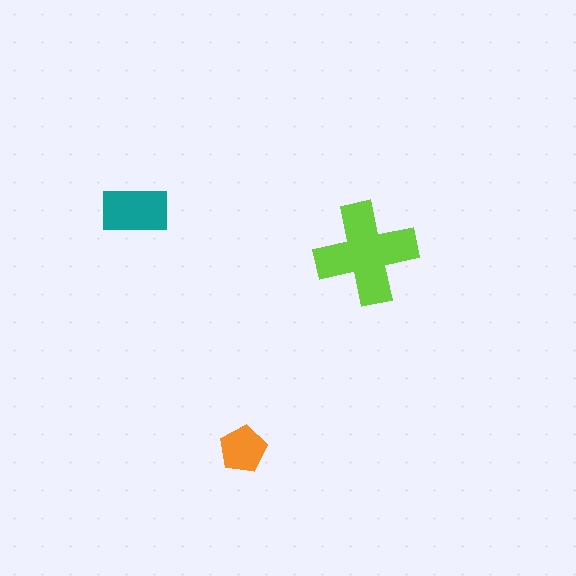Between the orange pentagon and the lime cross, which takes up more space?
The lime cross.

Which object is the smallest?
The orange pentagon.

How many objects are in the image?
There are 3 objects in the image.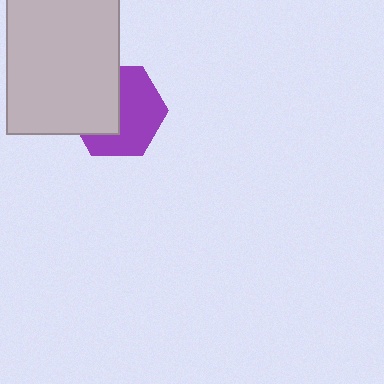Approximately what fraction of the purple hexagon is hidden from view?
Roughly 43% of the purple hexagon is hidden behind the light gray rectangle.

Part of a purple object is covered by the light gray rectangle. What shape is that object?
It is a hexagon.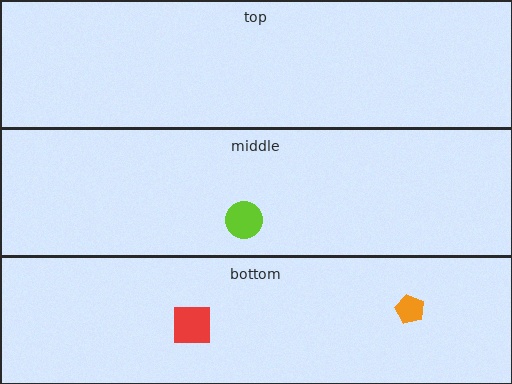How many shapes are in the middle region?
1.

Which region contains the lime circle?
The middle region.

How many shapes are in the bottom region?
2.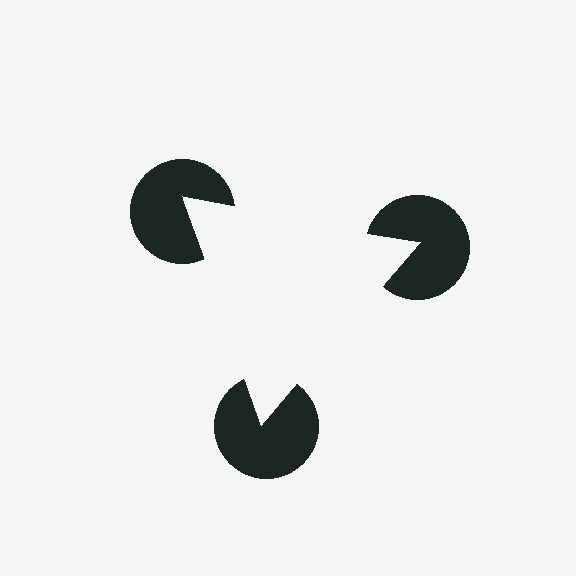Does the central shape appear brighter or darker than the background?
It typically appears slightly brighter than the background, even though no actual brightness change is drawn.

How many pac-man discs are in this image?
There are 3 — one at each vertex of the illusory triangle.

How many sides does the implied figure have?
3 sides.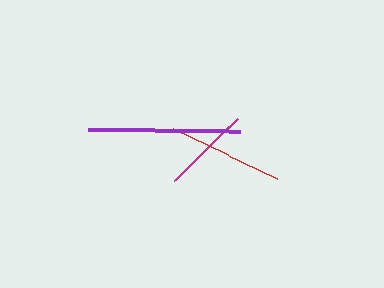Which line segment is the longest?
The purple line is the longest at approximately 151 pixels.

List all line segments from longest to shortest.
From longest to shortest: purple, red, magenta.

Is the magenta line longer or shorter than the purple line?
The purple line is longer than the magenta line.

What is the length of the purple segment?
The purple segment is approximately 151 pixels long.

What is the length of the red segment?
The red segment is approximately 115 pixels long.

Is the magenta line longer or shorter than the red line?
The red line is longer than the magenta line.